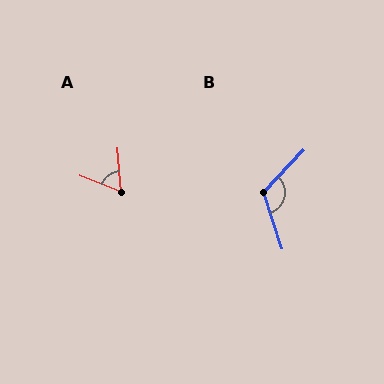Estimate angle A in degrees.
Approximately 63 degrees.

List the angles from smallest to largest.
A (63°), B (118°).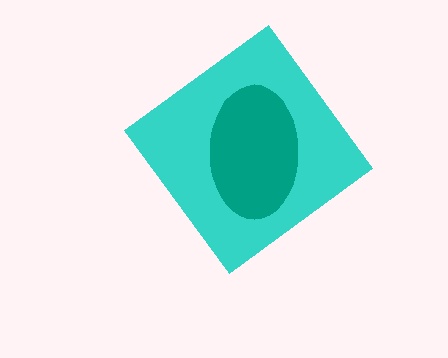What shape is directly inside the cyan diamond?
The teal ellipse.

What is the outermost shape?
The cyan diamond.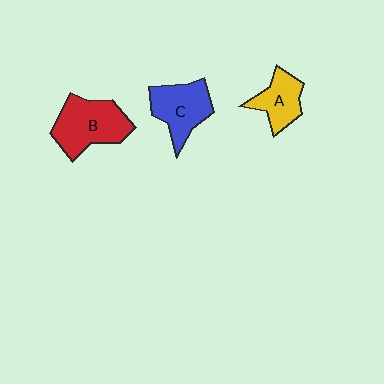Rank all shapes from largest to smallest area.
From largest to smallest: B (red), C (blue), A (yellow).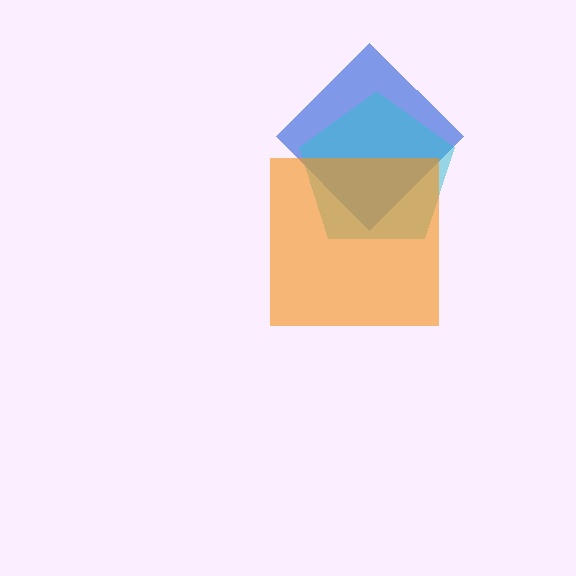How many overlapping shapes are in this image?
There are 3 overlapping shapes in the image.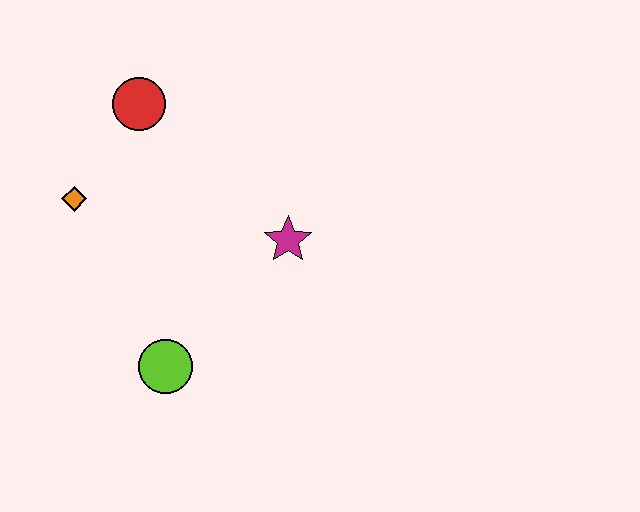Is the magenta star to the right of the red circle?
Yes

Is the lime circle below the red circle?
Yes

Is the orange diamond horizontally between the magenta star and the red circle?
No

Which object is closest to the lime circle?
The magenta star is closest to the lime circle.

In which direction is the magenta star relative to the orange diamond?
The magenta star is to the right of the orange diamond.